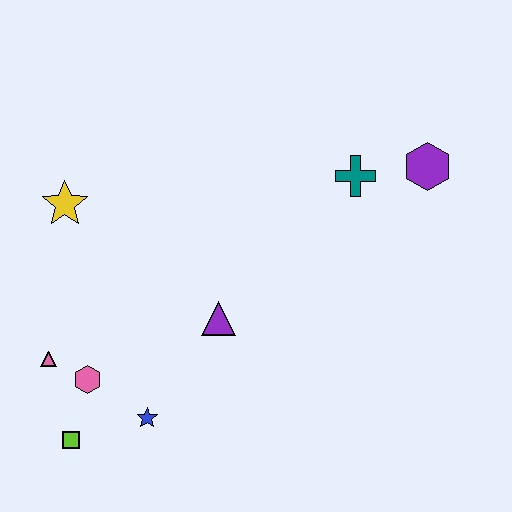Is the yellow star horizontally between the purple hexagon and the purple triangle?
No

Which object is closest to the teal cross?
The purple hexagon is closest to the teal cross.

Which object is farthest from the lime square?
The purple hexagon is farthest from the lime square.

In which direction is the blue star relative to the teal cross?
The blue star is below the teal cross.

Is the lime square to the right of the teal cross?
No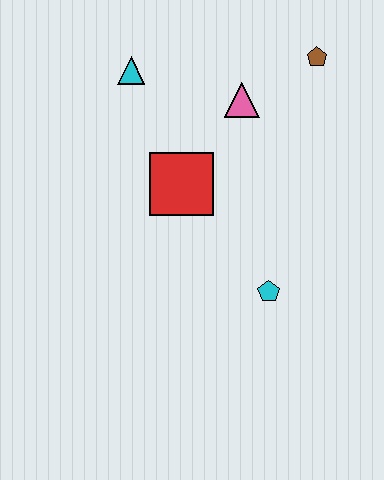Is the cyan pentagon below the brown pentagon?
Yes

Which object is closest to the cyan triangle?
The pink triangle is closest to the cyan triangle.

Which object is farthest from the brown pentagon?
The cyan pentagon is farthest from the brown pentagon.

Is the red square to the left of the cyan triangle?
No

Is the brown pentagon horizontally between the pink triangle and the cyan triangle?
No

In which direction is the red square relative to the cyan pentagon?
The red square is above the cyan pentagon.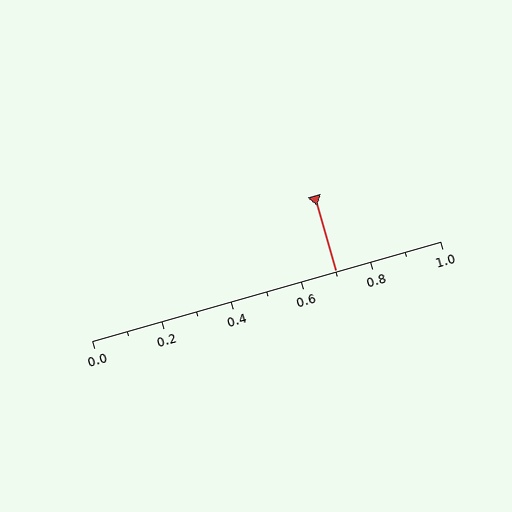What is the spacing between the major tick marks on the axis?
The major ticks are spaced 0.2 apart.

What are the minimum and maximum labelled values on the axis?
The axis runs from 0.0 to 1.0.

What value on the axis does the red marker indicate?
The marker indicates approximately 0.7.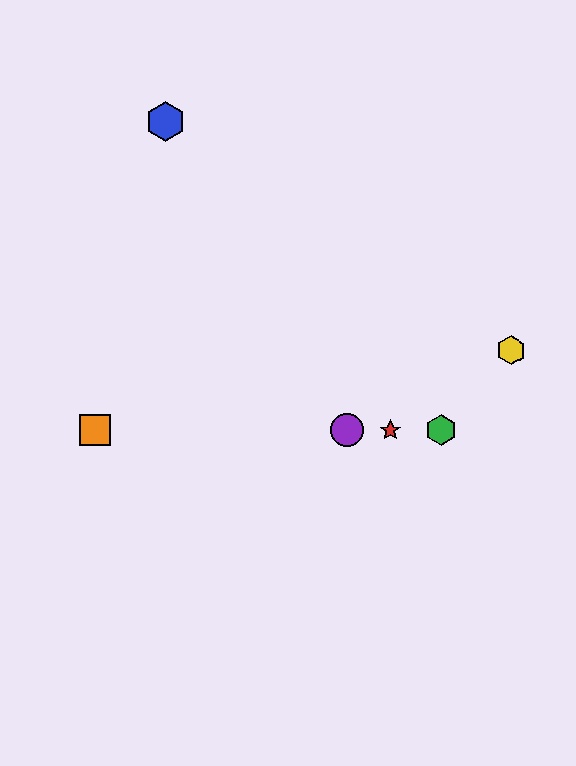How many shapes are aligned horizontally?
4 shapes (the red star, the green hexagon, the purple circle, the orange square) are aligned horizontally.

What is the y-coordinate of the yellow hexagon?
The yellow hexagon is at y≈350.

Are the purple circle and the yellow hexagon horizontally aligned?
No, the purple circle is at y≈430 and the yellow hexagon is at y≈350.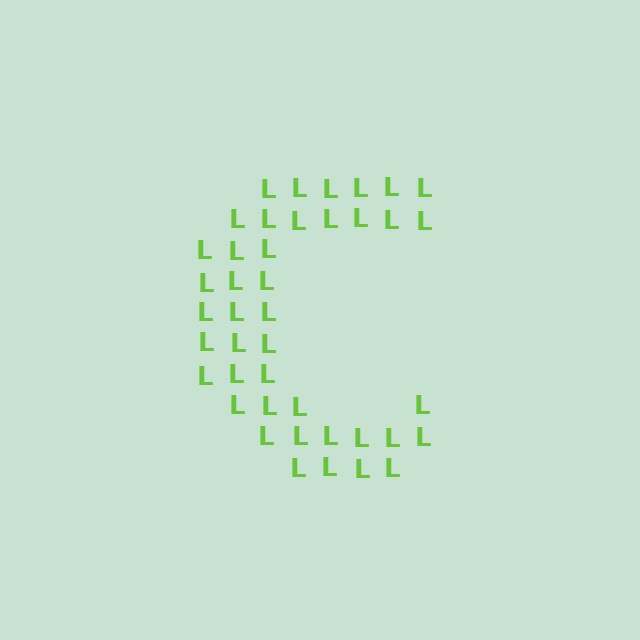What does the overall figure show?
The overall figure shows the letter C.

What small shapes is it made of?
It is made of small letter L's.